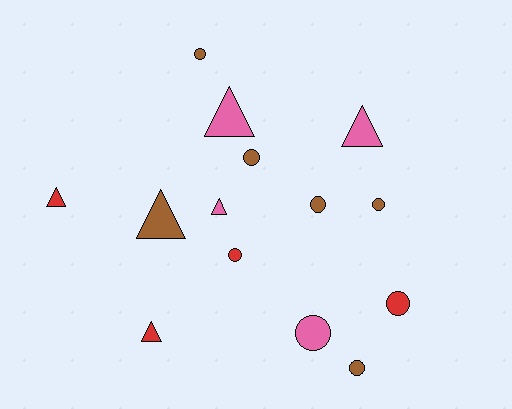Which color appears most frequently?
Brown, with 6 objects.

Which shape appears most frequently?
Circle, with 8 objects.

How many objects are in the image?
There are 14 objects.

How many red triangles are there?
There are 2 red triangles.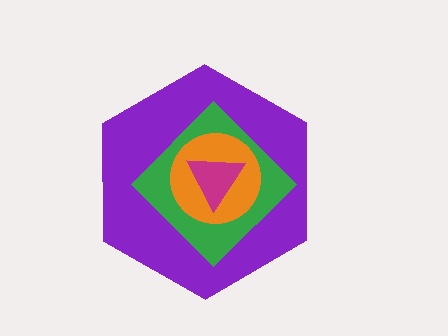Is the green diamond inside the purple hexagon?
Yes.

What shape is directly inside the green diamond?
The orange circle.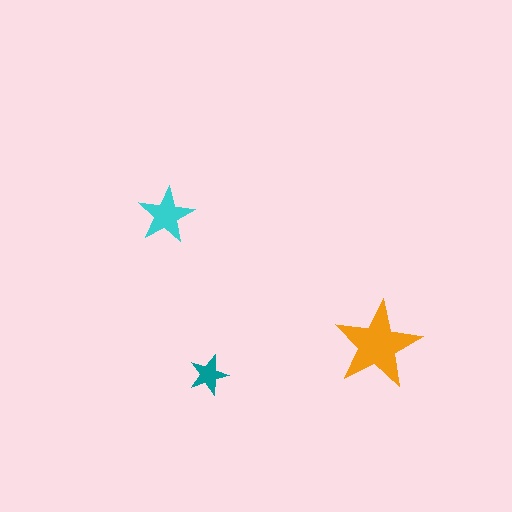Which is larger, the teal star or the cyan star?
The cyan one.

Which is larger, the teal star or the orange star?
The orange one.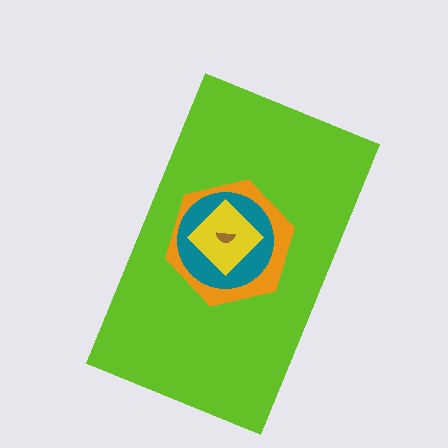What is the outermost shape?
The lime rectangle.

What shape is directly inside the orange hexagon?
The teal circle.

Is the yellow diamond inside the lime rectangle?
Yes.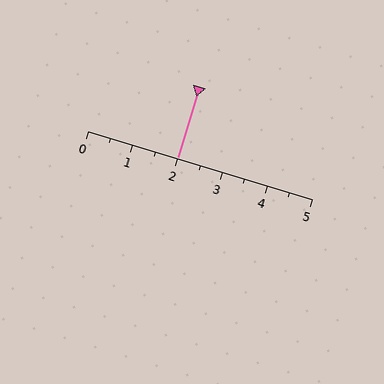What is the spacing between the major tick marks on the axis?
The major ticks are spaced 1 apart.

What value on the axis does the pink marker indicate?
The marker indicates approximately 2.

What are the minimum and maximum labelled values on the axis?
The axis runs from 0 to 5.